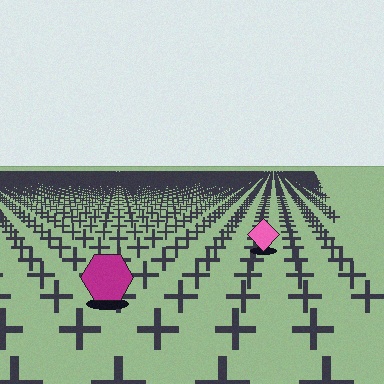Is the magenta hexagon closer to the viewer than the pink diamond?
Yes. The magenta hexagon is closer — you can tell from the texture gradient: the ground texture is coarser near it.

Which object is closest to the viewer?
The magenta hexagon is closest. The texture marks near it are larger and more spread out.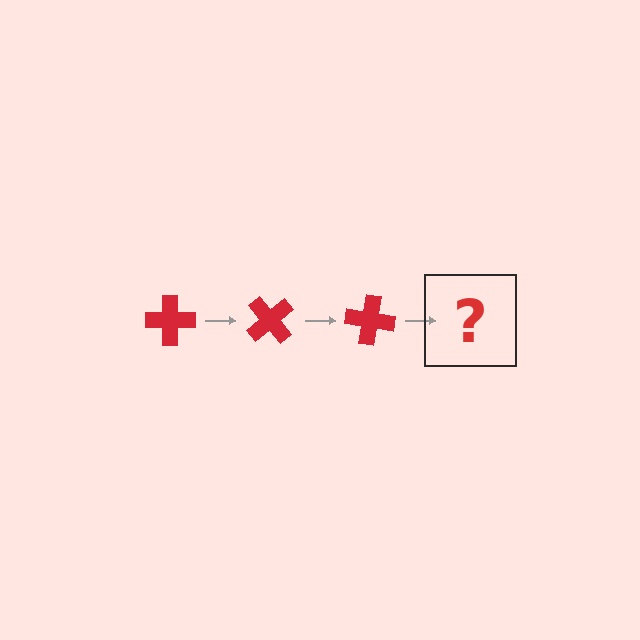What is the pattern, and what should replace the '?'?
The pattern is that the cross rotates 50 degrees each step. The '?' should be a red cross rotated 150 degrees.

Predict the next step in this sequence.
The next step is a red cross rotated 150 degrees.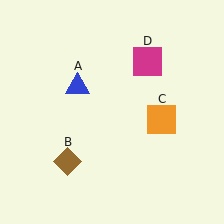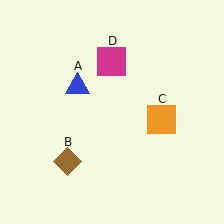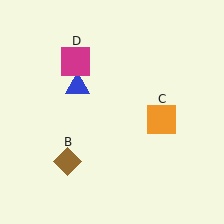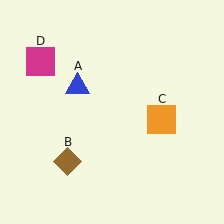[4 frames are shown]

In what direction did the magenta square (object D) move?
The magenta square (object D) moved left.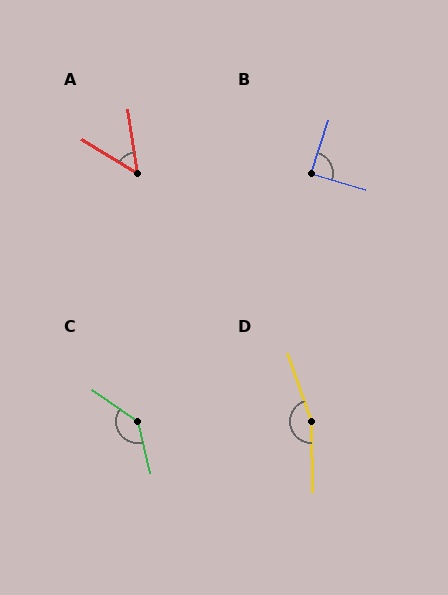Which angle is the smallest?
A, at approximately 49 degrees.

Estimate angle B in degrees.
Approximately 88 degrees.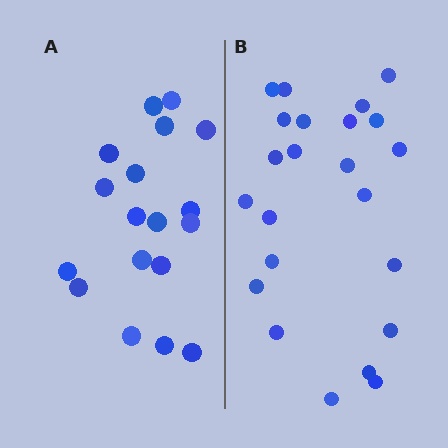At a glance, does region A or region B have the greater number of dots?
Region B (the right region) has more dots.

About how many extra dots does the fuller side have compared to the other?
Region B has about 5 more dots than region A.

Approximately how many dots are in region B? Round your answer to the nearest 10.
About 20 dots. (The exact count is 23, which rounds to 20.)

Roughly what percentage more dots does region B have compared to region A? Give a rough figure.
About 30% more.